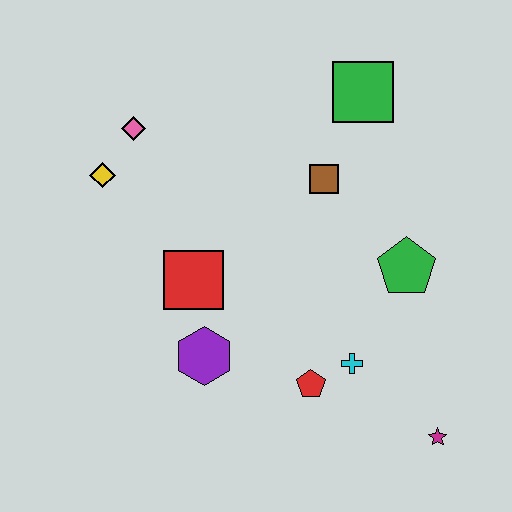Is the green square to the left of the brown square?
No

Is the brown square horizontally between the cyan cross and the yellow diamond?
Yes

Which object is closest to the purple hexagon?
The red square is closest to the purple hexagon.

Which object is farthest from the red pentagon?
The pink diamond is farthest from the red pentagon.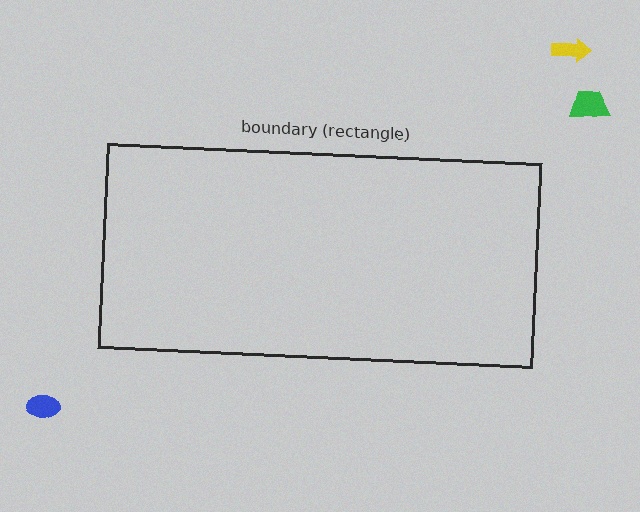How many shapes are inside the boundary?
0 inside, 3 outside.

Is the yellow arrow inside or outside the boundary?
Outside.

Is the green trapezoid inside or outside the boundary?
Outside.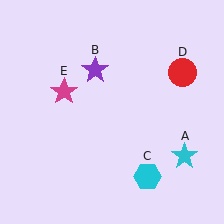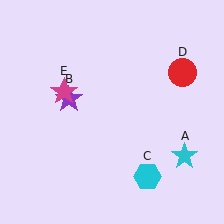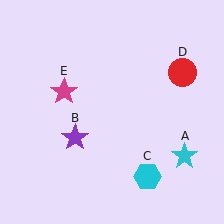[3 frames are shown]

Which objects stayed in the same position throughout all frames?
Cyan star (object A) and cyan hexagon (object C) and red circle (object D) and magenta star (object E) remained stationary.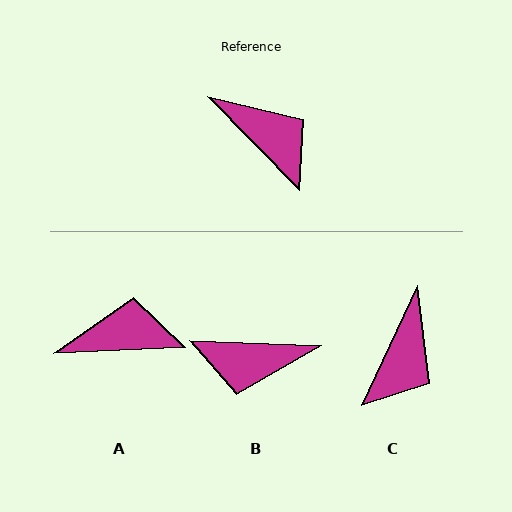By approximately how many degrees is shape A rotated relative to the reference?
Approximately 49 degrees counter-clockwise.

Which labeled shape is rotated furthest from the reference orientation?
B, about 136 degrees away.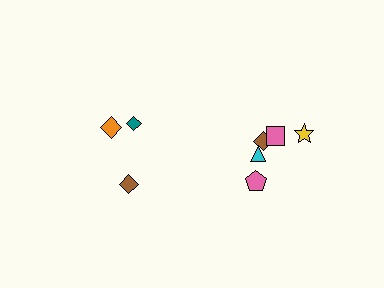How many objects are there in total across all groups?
There are 8 objects.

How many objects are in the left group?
There are 3 objects.